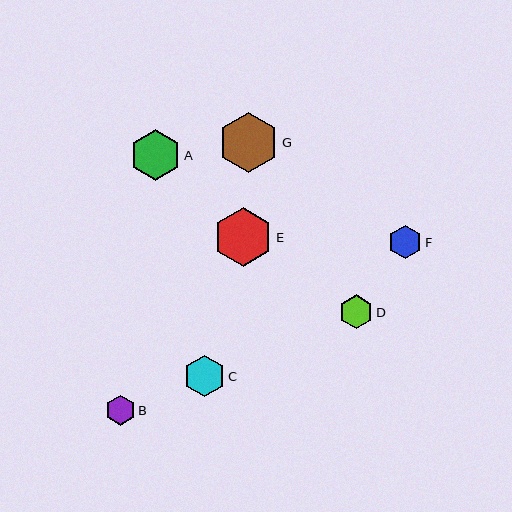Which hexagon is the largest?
Hexagon G is the largest with a size of approximately 60 pixels.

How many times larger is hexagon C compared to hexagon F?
Hexagon C is approximately 1.2 times the size of hexagon F.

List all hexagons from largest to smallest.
From largest to smallest: G, E, A, C, D, F, B.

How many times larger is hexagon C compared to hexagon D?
Hexagon C is approximately 1.2 times the size of hexagon D.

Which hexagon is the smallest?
Hexagon B is the smallest with a size of approximately 30 pixels.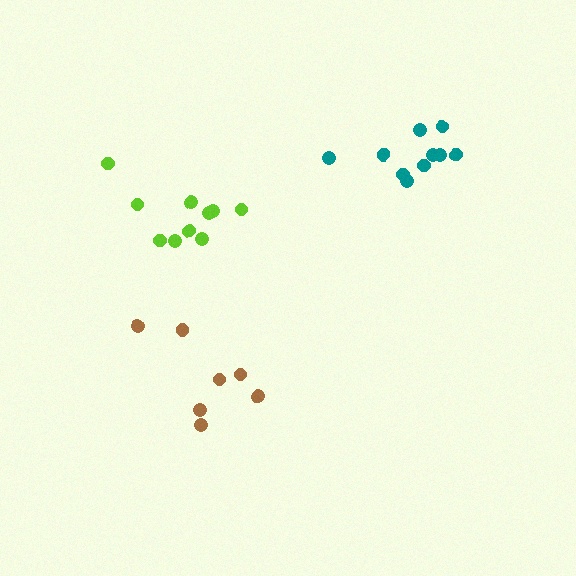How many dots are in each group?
Group 1: 7 dots, Group 2: 10 dots, Group 3: 10 dots (27 total).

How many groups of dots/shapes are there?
There are 3 groups.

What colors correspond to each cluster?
The clusters are colored: brown, lime, teal.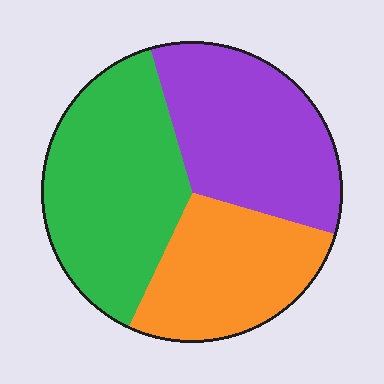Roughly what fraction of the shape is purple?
Purple covers 34% of the shape.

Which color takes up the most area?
Green, at roughly 40%.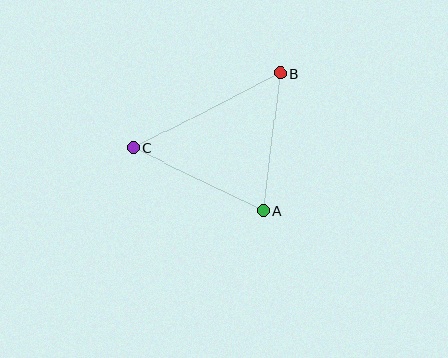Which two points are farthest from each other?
Points B and C are farthest from each other.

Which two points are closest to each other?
Points A and B are closest to each other.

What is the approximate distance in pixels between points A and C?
The distance between A and C is approximately 144 pixels.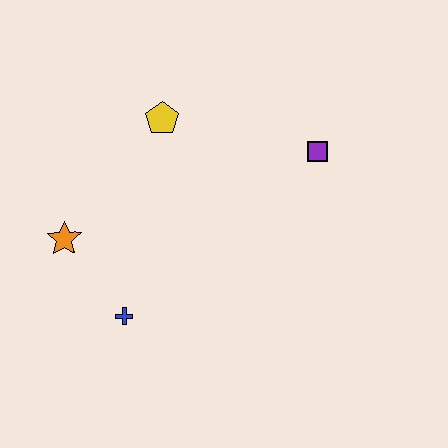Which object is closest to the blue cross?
The orange star is closest to the blue cross.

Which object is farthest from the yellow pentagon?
The blue cross is farthest from the yellow pentagon.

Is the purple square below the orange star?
No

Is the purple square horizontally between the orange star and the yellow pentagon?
No